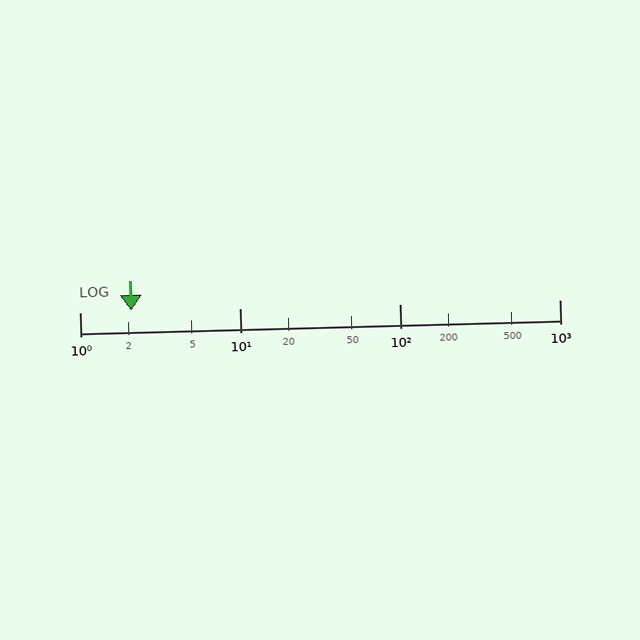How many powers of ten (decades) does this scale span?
The scale spans 3 decades, from 1 to 1000.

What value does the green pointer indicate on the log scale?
The pointer indicates approximately 2.1.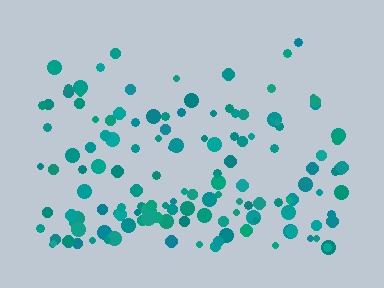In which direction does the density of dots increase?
From top to bottom, with the bottom side densest.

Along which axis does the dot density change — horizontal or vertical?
Vertical.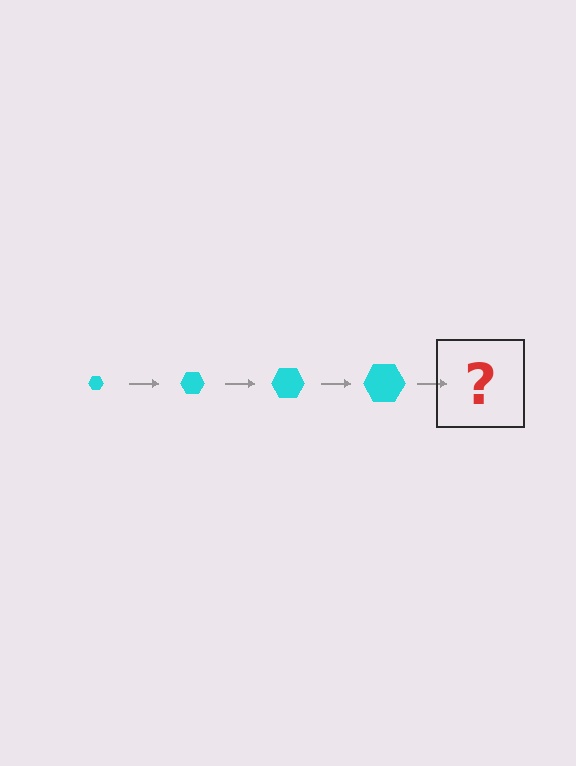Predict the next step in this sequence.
The next step is a cyan hexagon, larger than the previous one.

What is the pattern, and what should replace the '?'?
The pattern is that the hexagon gets progressively larger each step. The '?' should be a cyan hexagon, larger than the previous one.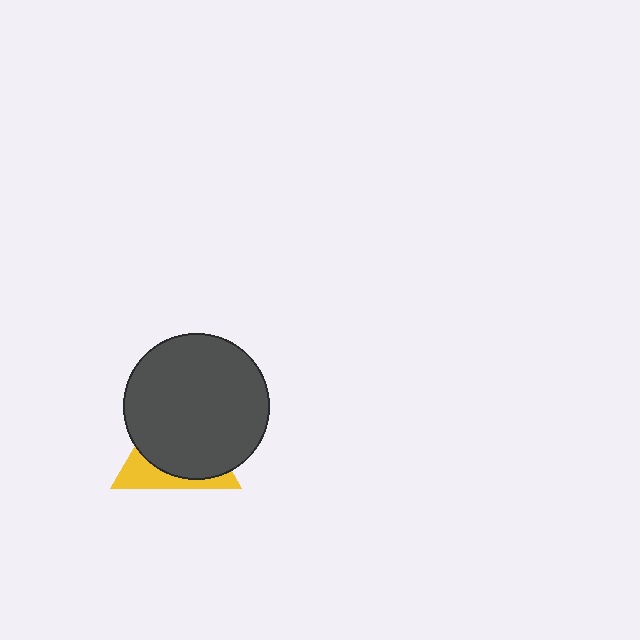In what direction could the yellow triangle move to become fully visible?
The yellow triangle could move toward the lower-left. That would shift it out from behind the dark gray circle entirely.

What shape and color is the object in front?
The object in front is a dark gray circle.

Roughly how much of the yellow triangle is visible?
A small part of it is visible (roughly 30%).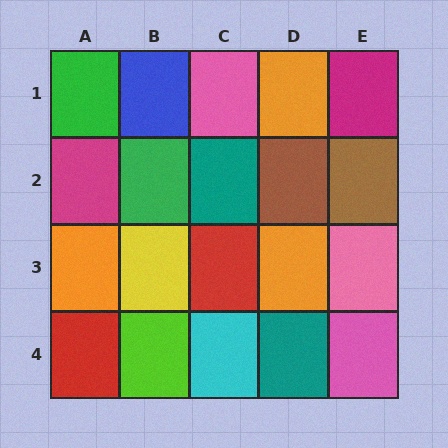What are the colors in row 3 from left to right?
Orange, yellow, red, orange, pink.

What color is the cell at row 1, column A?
Green.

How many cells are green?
2 cells are green.